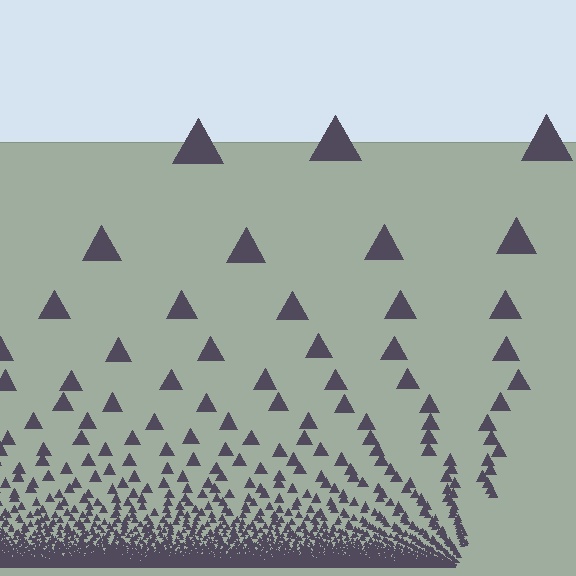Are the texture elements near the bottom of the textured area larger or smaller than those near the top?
Smaller. The gradient is inverted — elements near the bottom are smaller and denser.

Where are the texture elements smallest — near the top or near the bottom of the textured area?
Near the bottom.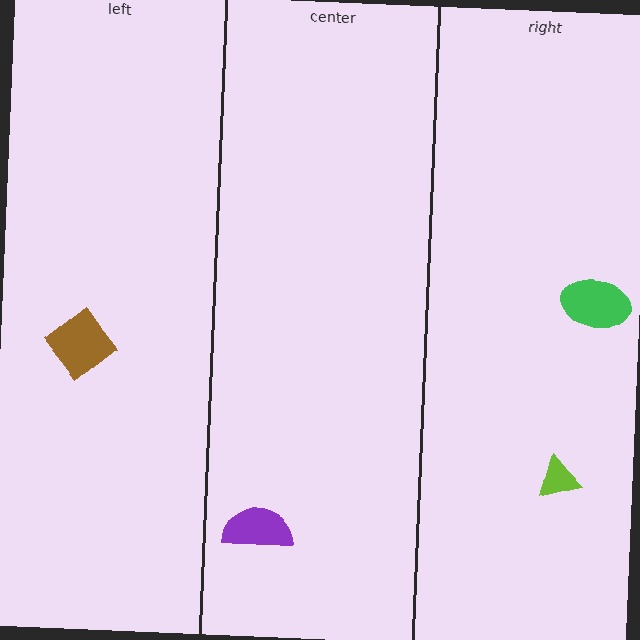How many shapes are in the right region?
2.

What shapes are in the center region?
The purple semicircle.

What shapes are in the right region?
The lime triangle, the green ellipse.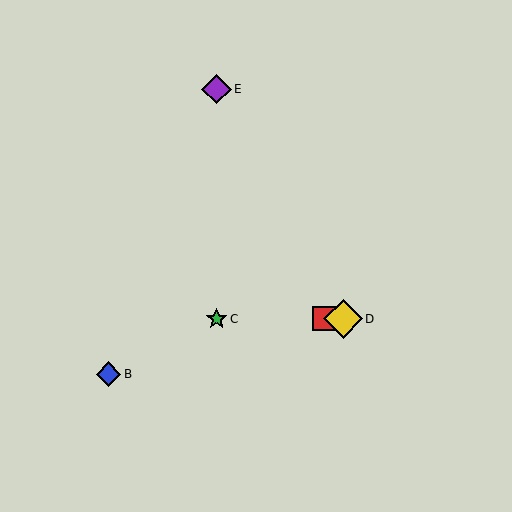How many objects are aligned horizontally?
3 objects (A, C, D) are aligned horizontally.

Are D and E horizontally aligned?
No, D is at y≈319 and E is at y≈89.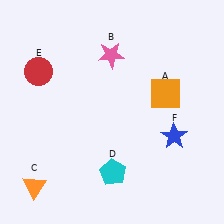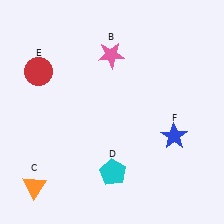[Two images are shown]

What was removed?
The orange square (A) was removed in Image 2.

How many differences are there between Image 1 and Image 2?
There is 1 difference between the two images.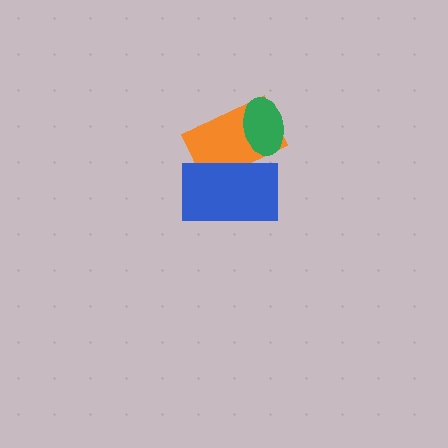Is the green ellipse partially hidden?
No, no other shape covers it.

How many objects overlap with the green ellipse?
1 object overlaps with the green ellipse.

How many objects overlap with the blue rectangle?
1 object overlaps with the blue rectangle.